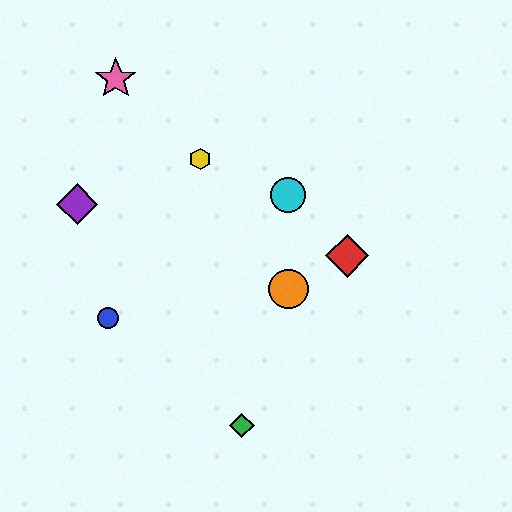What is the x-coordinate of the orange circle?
The orange circle is at x≈288.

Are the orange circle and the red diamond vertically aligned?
No, the orange circle is at x≈288 and the red diamond is at x≈347.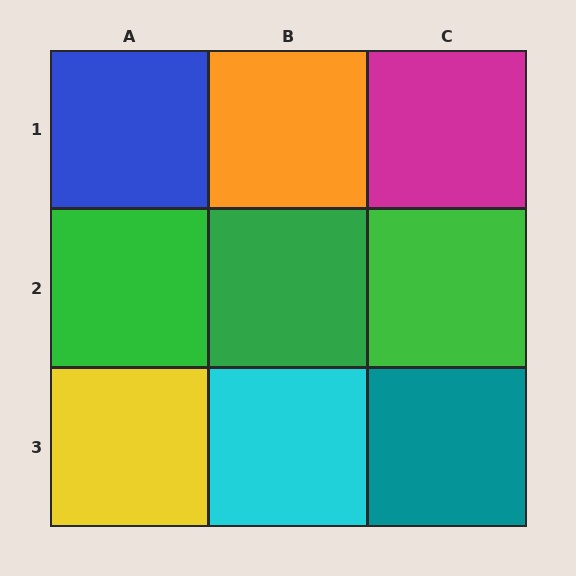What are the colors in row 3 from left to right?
Yellow, cyan, teal.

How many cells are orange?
1 cell is orange.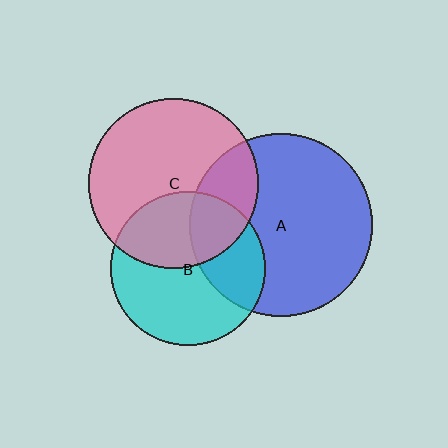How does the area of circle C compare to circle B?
Approximately 1.2 times.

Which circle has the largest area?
Circle A (blue).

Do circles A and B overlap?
Yes.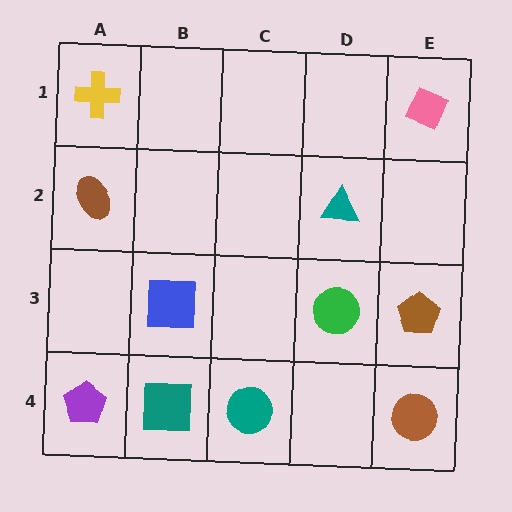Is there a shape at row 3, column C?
No, that cell is empty.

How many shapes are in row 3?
3 shapes.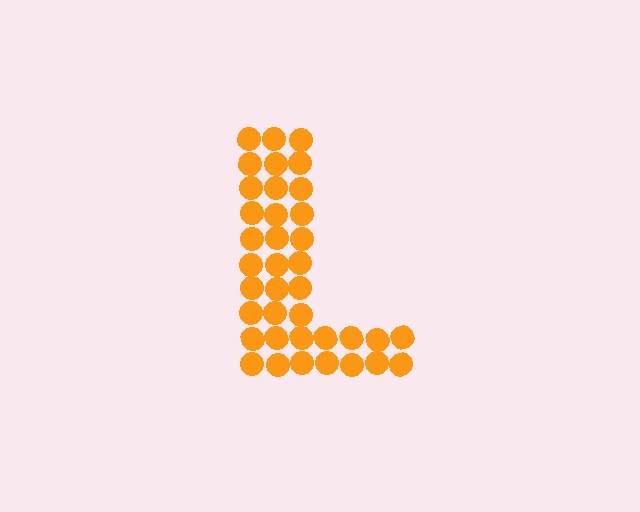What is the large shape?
The large shape is the letter L.